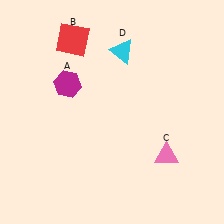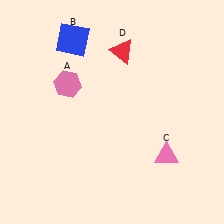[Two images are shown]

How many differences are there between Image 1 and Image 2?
There are 3 differences between the two images.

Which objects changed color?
A changed from magenta to pink. B changed from red to blue. D changed from cyan to red.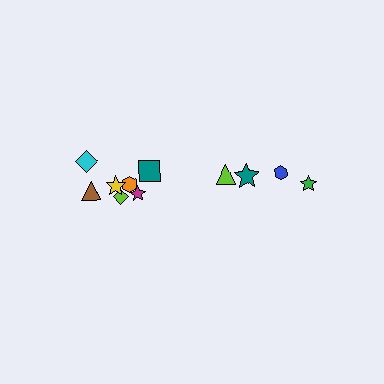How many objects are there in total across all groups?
There are 11 objects.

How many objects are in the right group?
There are 4 objects.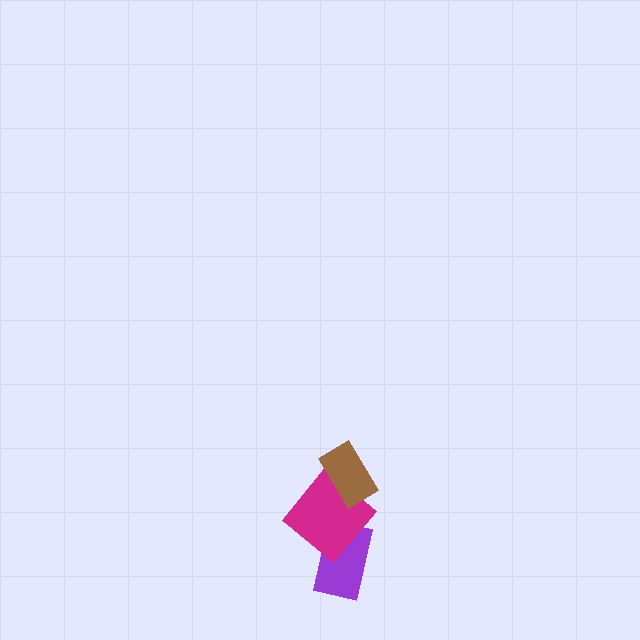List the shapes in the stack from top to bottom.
From top to bottom: the brown rectangle, the magenta diamond, the purple rectangle.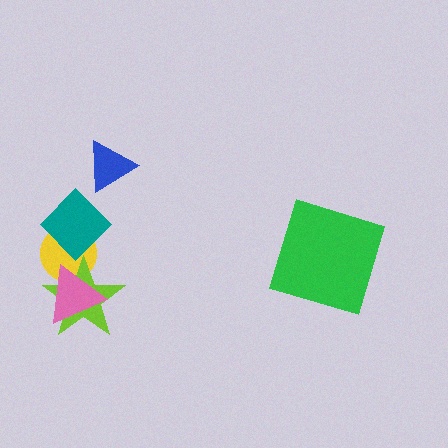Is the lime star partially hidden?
Yes, it is partially covered by another shape.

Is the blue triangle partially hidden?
No, no other shape covers it.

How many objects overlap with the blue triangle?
0 objects overlap with the blue triangle.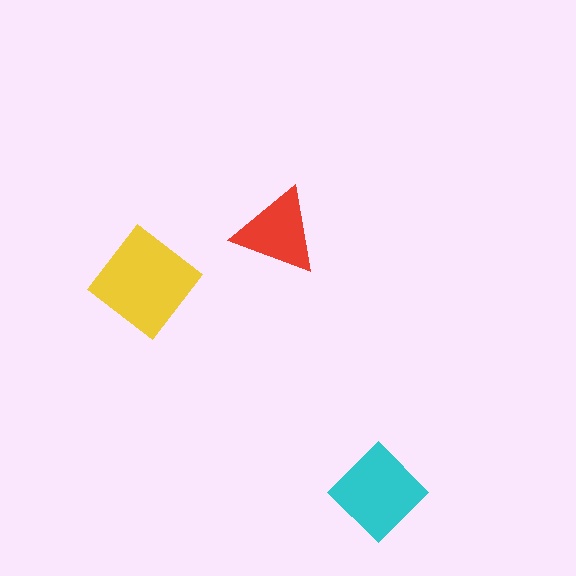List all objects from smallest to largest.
The red triangle, the cyan diamond, the yellow diamond.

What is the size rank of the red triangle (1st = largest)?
3rd.